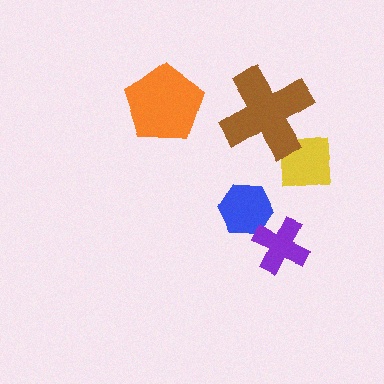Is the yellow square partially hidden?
Yes, it is partially covered by another shape.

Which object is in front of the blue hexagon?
The purple cross is in front of the blue hexagon.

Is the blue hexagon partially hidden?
Yes, it is partially covered by another shape.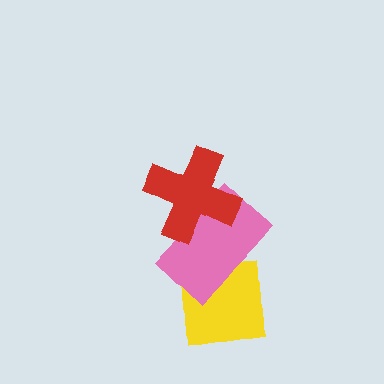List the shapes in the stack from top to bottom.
From top to bottom: the red cross, the pink rectangle, the yellow square.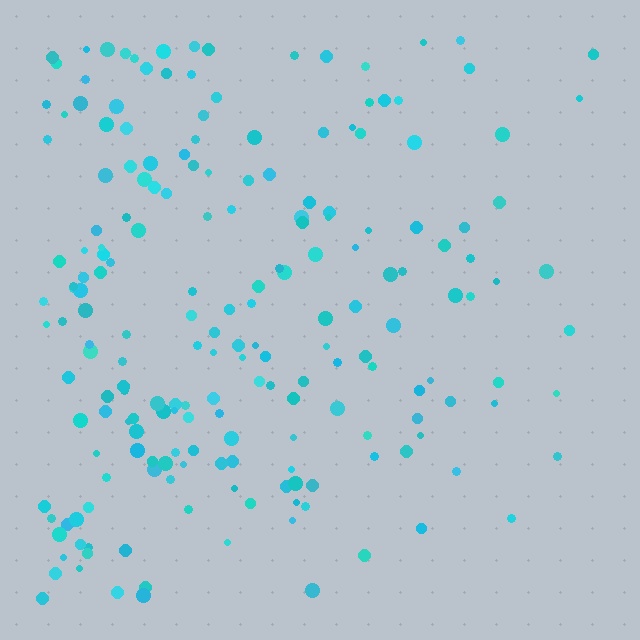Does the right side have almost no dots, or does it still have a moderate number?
Still a moderate number, just noticeably fewer than the left.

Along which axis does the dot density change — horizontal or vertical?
Horizontal.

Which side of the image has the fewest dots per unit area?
The right.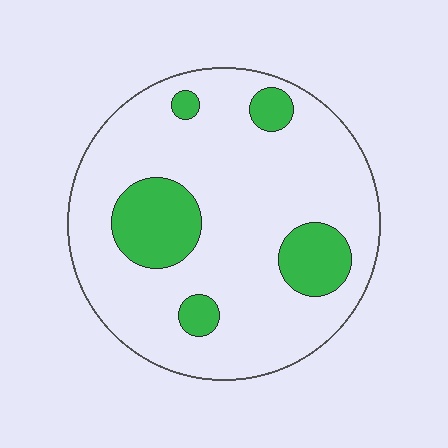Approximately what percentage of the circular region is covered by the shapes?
Approximately 20%.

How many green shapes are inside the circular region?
5.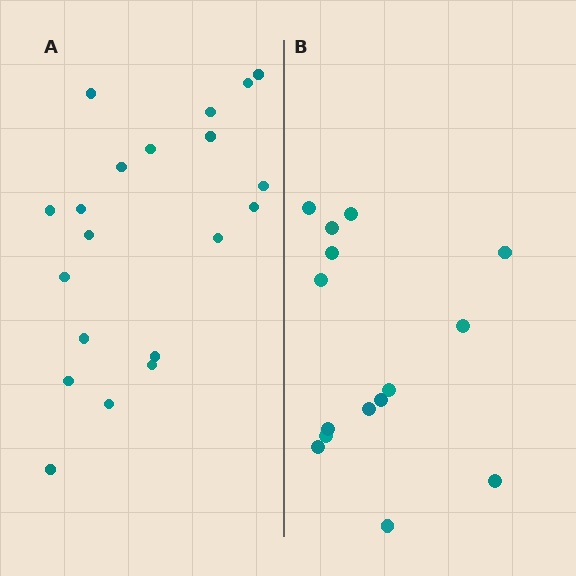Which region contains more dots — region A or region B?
Region A (the left region) has more dots.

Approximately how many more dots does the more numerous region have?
Region A has about 5 more dots than region B.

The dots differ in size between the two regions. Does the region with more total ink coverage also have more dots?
No. Region B has more total ink coverage because its dots are larger, but region A actually contains more individual dots. Total area can be misleading — the number of items is what matters here.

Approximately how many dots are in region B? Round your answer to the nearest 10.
About 20 dots. (The exact count is 15, which rounds to 20.)